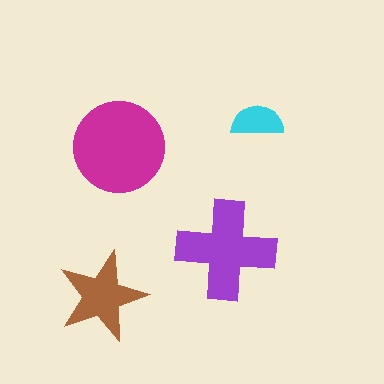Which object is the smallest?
The cyan semicircle.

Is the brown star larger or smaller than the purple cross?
Smaller.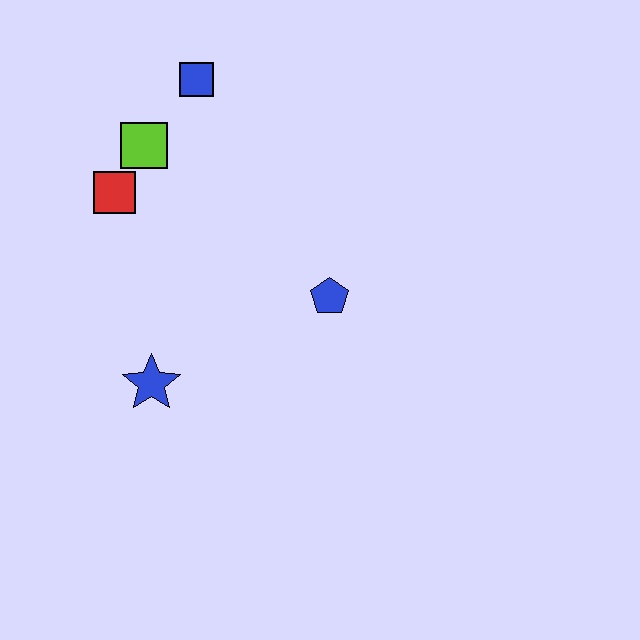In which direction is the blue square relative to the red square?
The blue square is above the red square.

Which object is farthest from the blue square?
The blue star is farthest from the blue square.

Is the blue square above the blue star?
Yes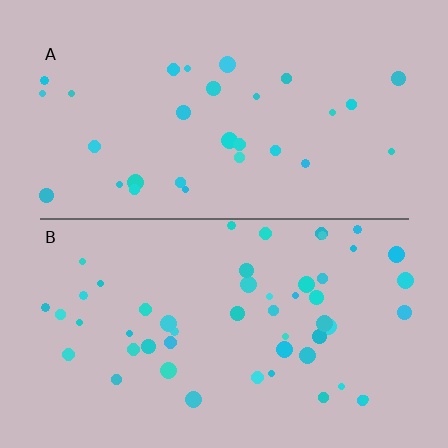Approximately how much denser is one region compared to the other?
Approximately 1.7× — region B over region A.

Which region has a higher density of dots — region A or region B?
B (the bottom).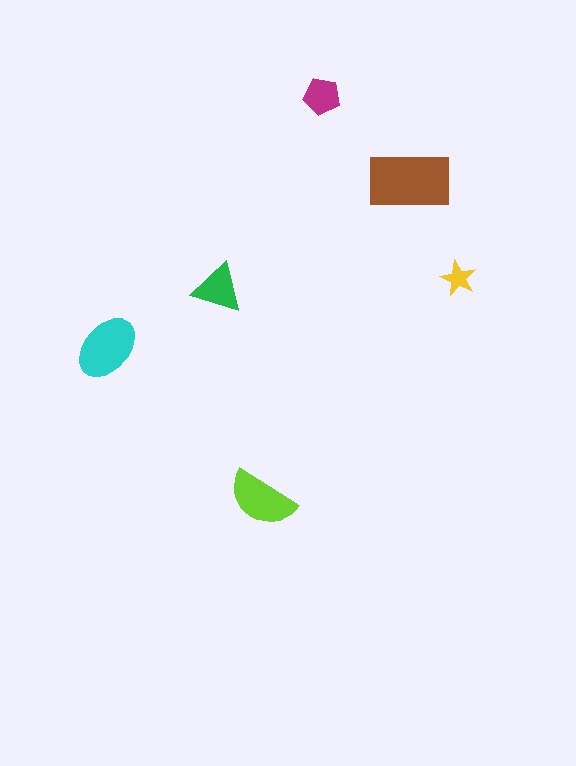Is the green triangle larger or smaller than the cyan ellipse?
Smaller.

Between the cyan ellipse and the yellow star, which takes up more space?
The cyan ellipse.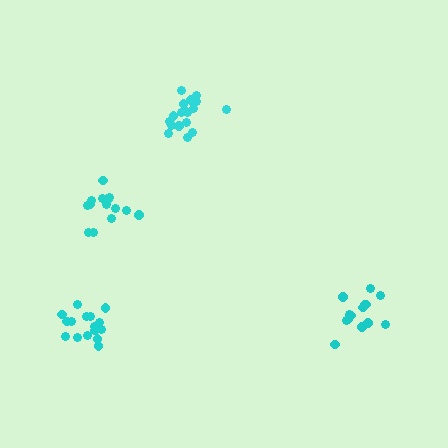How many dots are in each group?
Group 1: 18 dots, Group 2: 16 dots, Group 3: 14 dots, Group 4: 14 dots (62 total).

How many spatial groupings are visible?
There are 4 spatial groupings.